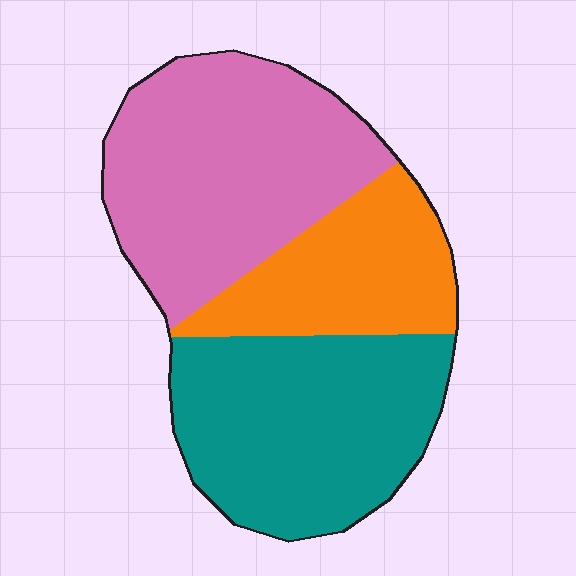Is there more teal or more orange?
Teal.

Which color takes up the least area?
Orange, at roughly 25%.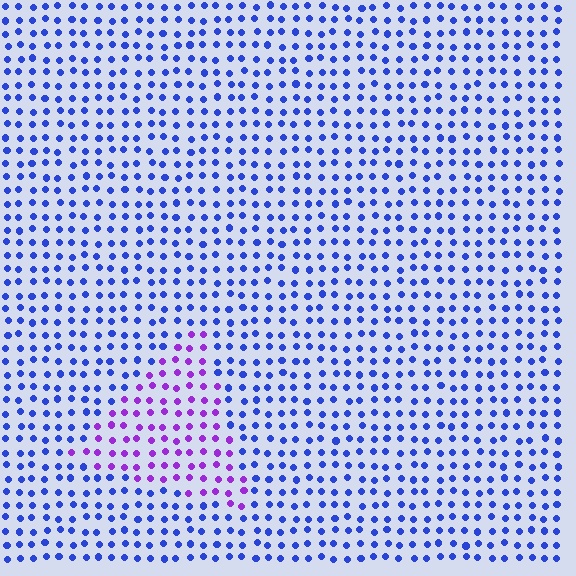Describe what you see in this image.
The image is filled with small blue elements in a uniform arrangement. A triangle-shaped region is visible where the elements are tinted to a slightly different hue, forming a subtle color boundary.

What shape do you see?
I see a triangle.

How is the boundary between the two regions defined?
The boundary is defined purely by a slight shift in hue (about 50 degrees). Spacing, size, and orientation are identical on both sides.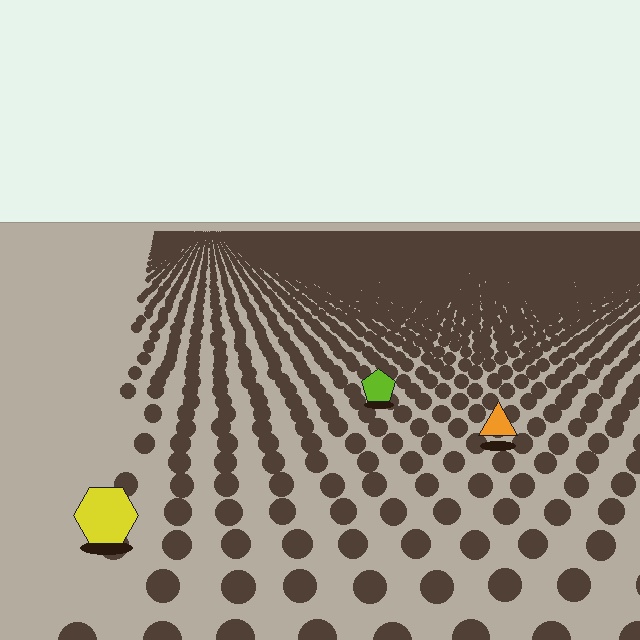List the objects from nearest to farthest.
From nearest to farthest: the yellow hexagon, the orange triangle, the lime pentagon.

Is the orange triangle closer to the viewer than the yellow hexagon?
No. The yellow hexagon is closer — you can tell from the texture gradient: the ground texture is coarser near it.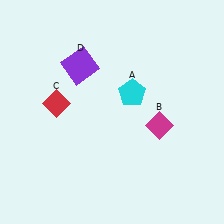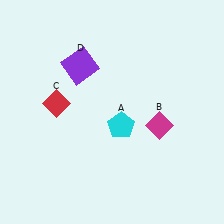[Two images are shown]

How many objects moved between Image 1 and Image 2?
1 object moved between the two images.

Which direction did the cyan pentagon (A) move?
The cyan pentagon (A) moved down.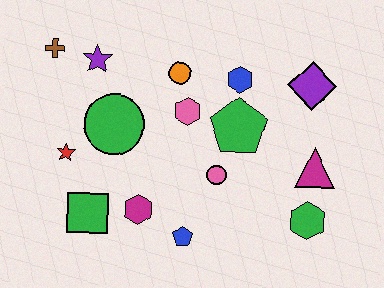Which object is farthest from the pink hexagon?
The green hexagon is farthest from the pink hexagon.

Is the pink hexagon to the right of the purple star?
Yes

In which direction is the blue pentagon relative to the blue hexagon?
The blue pentagon is below the blue hexagon.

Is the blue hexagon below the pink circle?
No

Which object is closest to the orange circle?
The pink hexagon is closest to the orange circle.